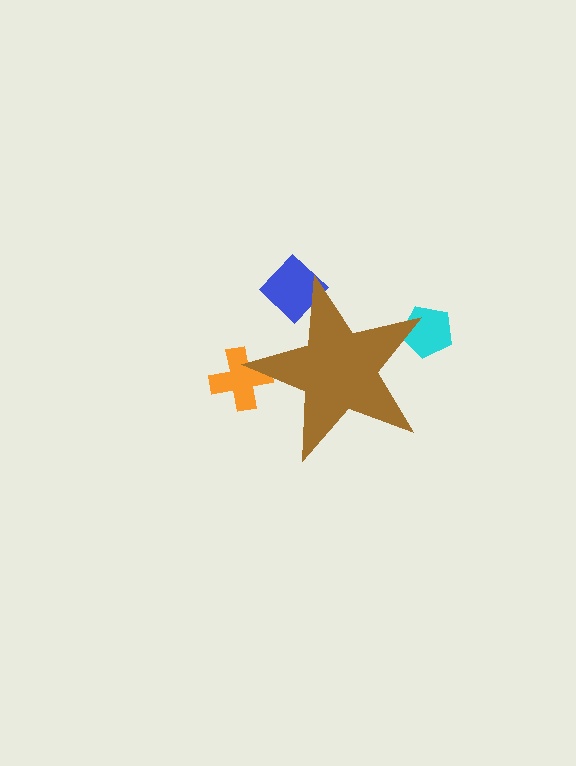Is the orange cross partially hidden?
Yes, the orange cross is partially hidden behind the brown star.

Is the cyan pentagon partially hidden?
Yes, the cyan pentagon is partially hidden behind the brown star.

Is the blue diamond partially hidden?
Yes, the blue diamond is partially hidden behind the brown star.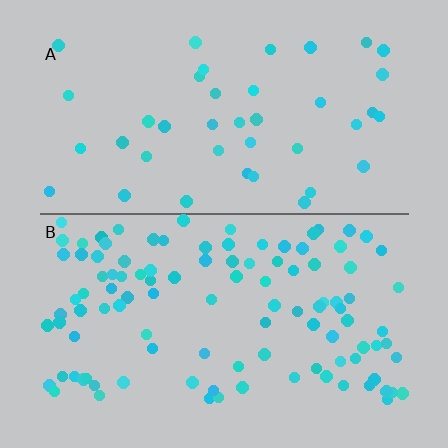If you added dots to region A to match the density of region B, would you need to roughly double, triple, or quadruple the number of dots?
Approximately triple.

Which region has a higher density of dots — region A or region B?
B (the bottom).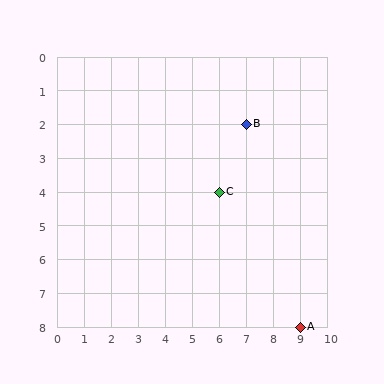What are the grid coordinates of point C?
Point C is at grid coordinates (6, 4).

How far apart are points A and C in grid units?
Points A and C are 3 columns and 4 rows apart (about 5.0 grid units diagonally).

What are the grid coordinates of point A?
Point A is at grid coordinates (9, 8).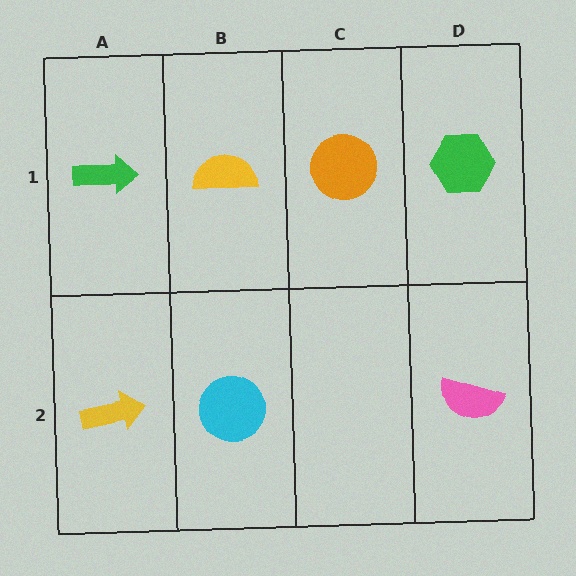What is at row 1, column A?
A green arrow.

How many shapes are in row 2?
3 shapes.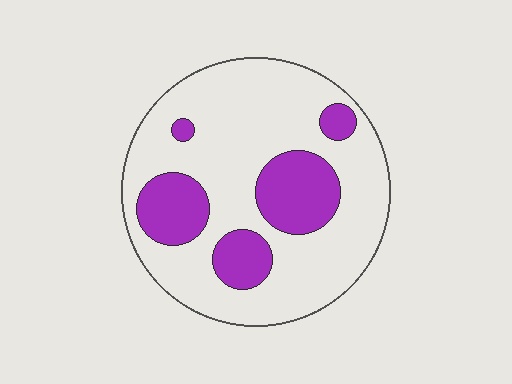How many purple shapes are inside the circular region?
5.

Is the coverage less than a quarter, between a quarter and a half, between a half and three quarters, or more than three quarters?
Between a quarter and a half.